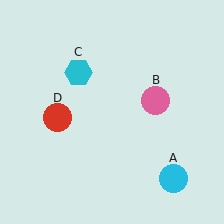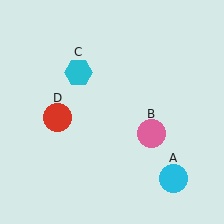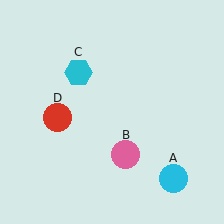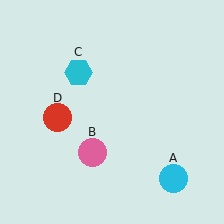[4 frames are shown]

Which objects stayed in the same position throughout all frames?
Cyan circle (object A) and cyan hexagon (object C) and red circle (object D) remained stationary.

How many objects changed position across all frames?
1 object changed position: pink circle (object B).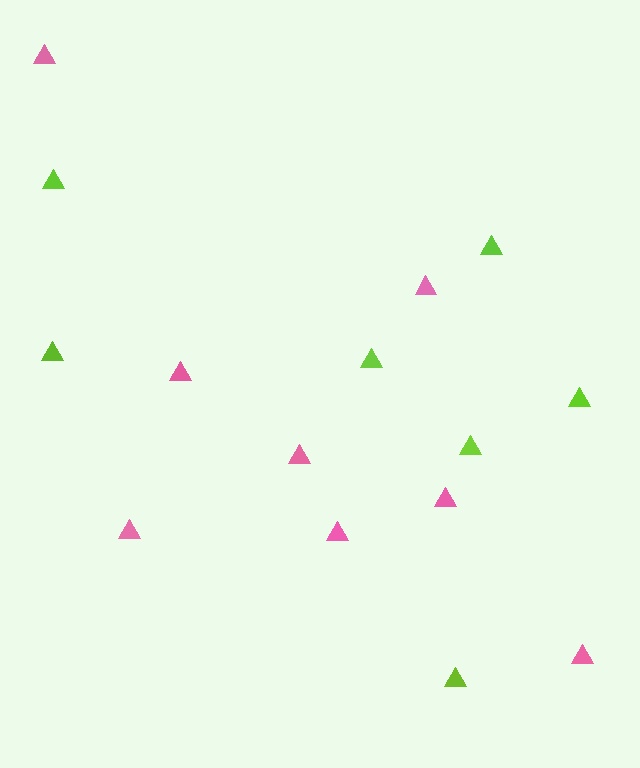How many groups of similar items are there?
There are 2 groups: one group of lime triangles (7) and one group of pink triangles (8).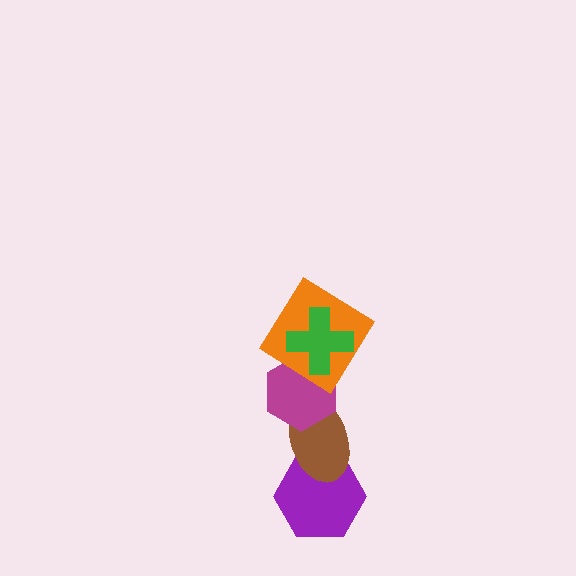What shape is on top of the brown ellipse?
The magenta hexagon is on top of the brown ellipse.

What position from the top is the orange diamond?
The orange diamond is 2nd from the top.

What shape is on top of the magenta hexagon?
The orange diamond is on top of the magenta hexagon.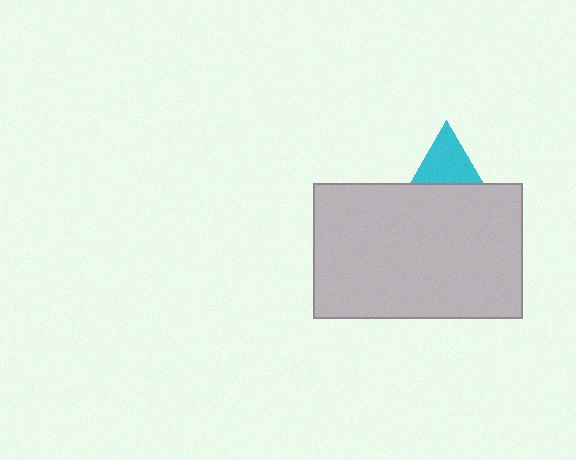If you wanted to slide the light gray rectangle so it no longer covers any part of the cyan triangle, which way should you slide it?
Slide it down — that is the most direct way to separate the two shapes.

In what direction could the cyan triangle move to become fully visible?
The cyan triangle could move up. That would shift it out from behind the light gray rectangle entirely.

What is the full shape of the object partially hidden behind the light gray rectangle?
The partially hidden object is a cyan triangle.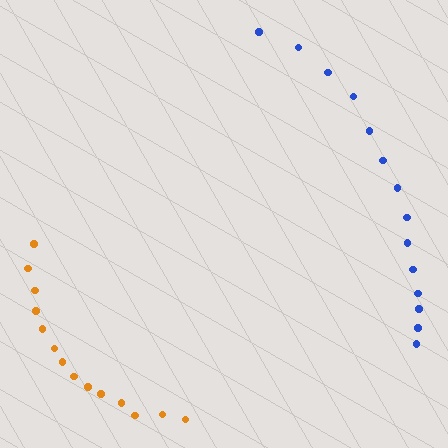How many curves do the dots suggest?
There are 2 distinct paths.